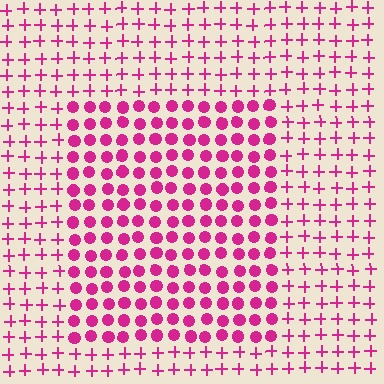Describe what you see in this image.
The image is filled with small magenta elements arranged in a uniform grid. A rectangle-shaped region contains circles, while the surrounding area contains plus signs. The boundary is defined purely by the change in element shape.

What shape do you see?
I see a rectangle.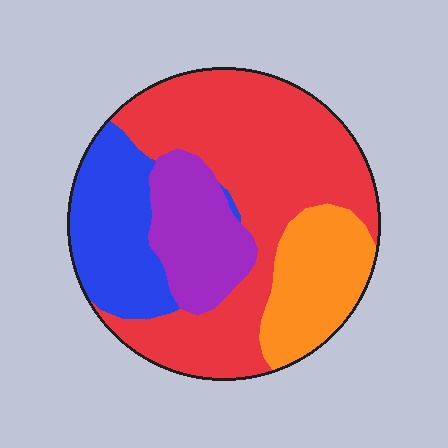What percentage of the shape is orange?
Orange covers roughly 15% of the shape.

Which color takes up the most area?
Red, at roughly 50%.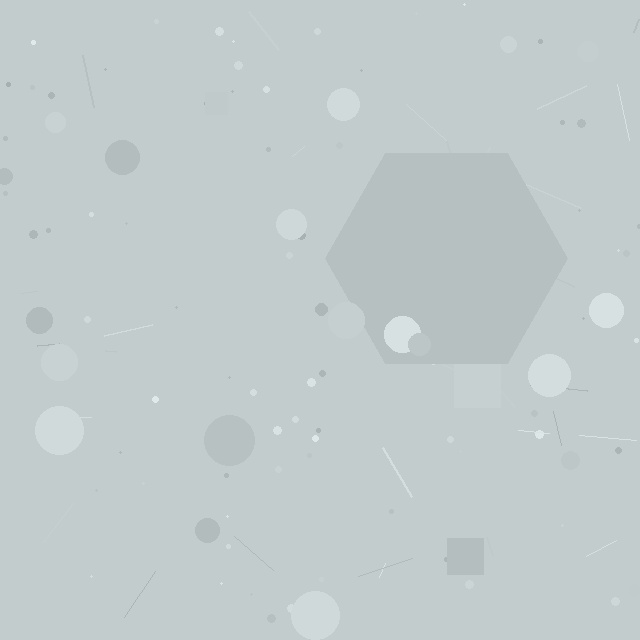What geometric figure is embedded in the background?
A hexagon is embedded in the background.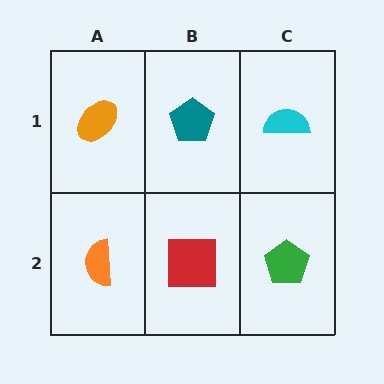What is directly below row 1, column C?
A green pentagon.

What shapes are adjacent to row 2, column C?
A cyan semicircle (row 1, column C), a red square (row 2, column B).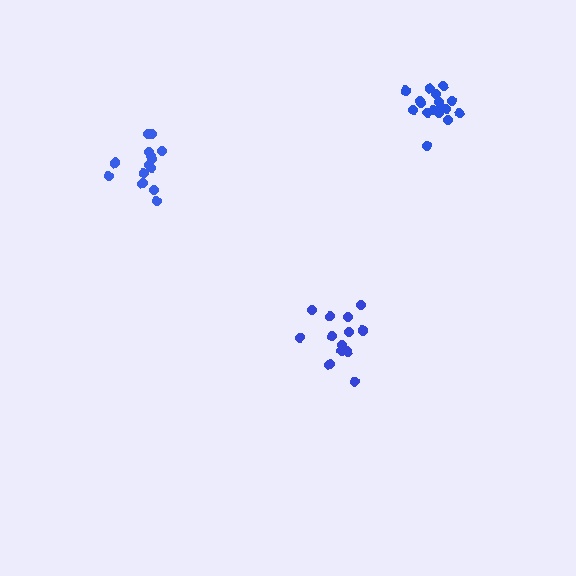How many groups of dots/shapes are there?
There are 3 groups.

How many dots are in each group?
Group 1: 13 dots, Group 2: 18 dots, Group 3: 14 dots (45 total).